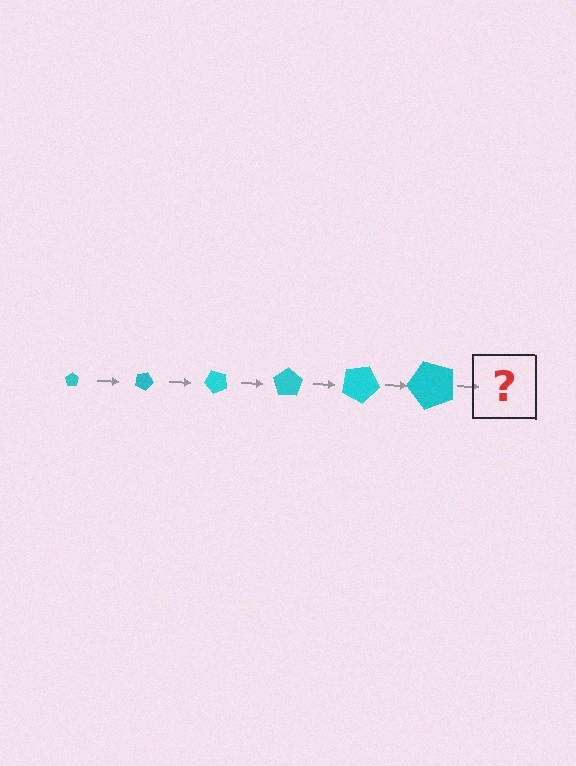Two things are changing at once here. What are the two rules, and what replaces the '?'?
The two rules are that the pentagon grows larger each step and it rotates 25 degrees each step. The '?' should be a pentagon, larger than the previous one and rotated 150 degrees from the start.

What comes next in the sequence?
The next element should be a pentagon, larger than the previous one and rotated 150 degrees from the start.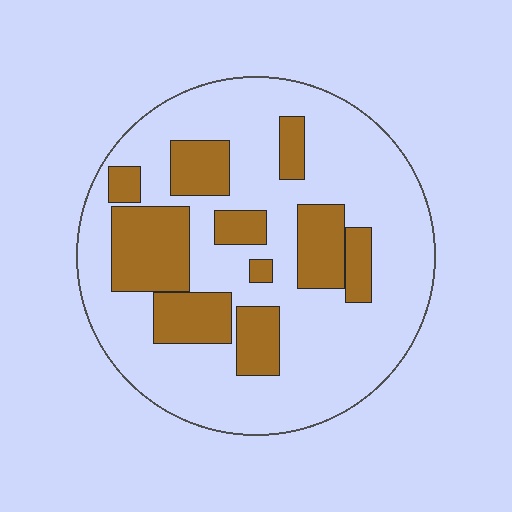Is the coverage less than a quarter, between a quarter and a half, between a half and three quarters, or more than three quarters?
Between a quarter and a half.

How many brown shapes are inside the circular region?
10.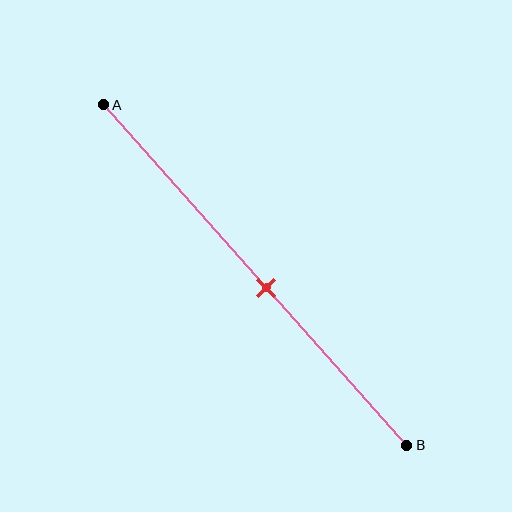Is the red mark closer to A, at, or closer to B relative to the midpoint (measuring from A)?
The red mark is closer to point B than the midpoint of segment AB.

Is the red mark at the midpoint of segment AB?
No, the mark is at about 55% from A, not at the 50% midpoint.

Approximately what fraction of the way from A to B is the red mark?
The red mark is approximately 55% of the way from A to B.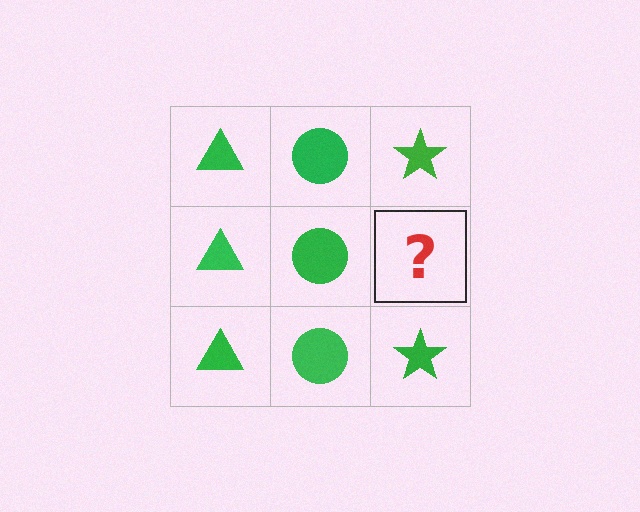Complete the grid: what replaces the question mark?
The question mark should be replaced with a green star.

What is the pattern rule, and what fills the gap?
The rule is that each column has a consistent shape. The gap should be filled with a green star.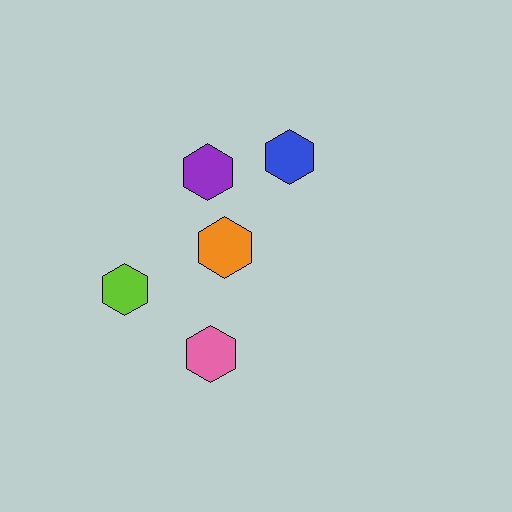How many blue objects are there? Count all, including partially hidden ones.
There is 1 blue object.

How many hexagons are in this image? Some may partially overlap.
There are 5 hexagons.